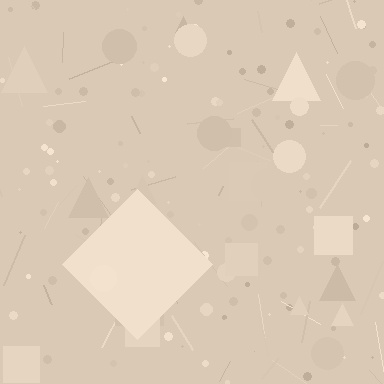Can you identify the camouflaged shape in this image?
The camouflaged shape is a diamond.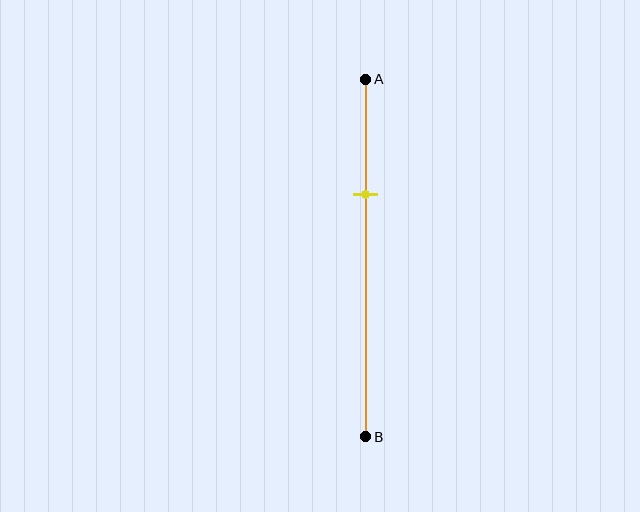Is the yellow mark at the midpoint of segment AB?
No, the mark is at about 30% from A, not at the 50% midpoint.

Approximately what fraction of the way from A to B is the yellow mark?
The yellow mark is approximately 30% of the way from A to B.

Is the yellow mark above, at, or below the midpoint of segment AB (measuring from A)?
The yellow mark is above the midpoint of segment AB.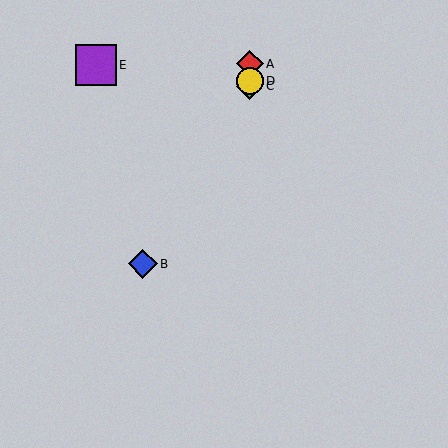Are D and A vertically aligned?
Yes, both are at x≈250.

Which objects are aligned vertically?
Objects A, C, D are aligned vertically.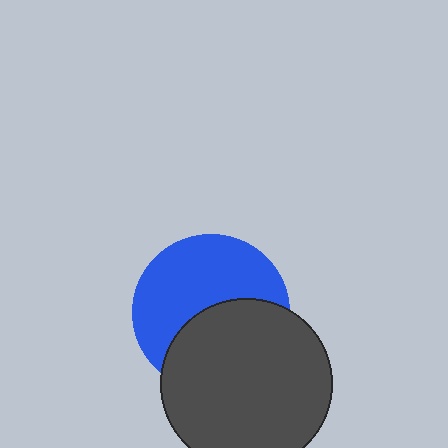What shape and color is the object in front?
The object in front is a dark gray circle.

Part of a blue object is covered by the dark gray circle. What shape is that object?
It is a circle.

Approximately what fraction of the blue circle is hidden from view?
Roughly 45% of the blue circle is hidden behind the dark gray circle.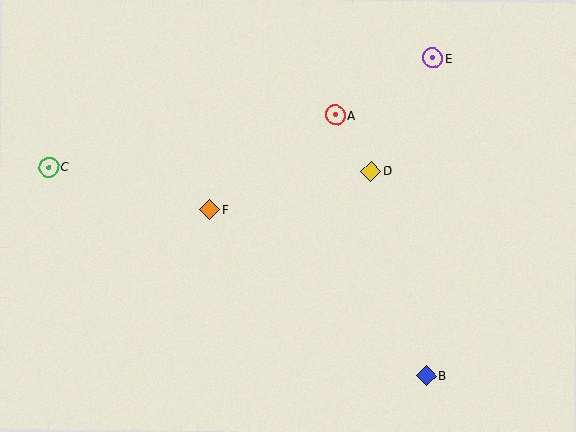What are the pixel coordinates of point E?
Point E is at (432, 58).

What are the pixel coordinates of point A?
Point A is at (335, 115).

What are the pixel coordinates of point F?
Point F is at (210, 210).